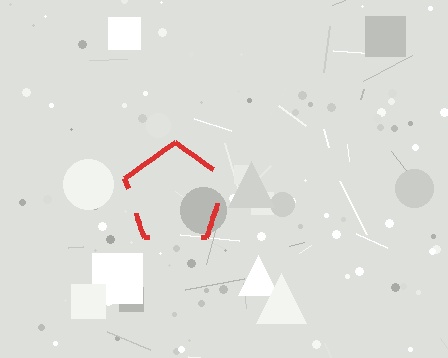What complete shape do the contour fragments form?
The contour fragments form a pentagon.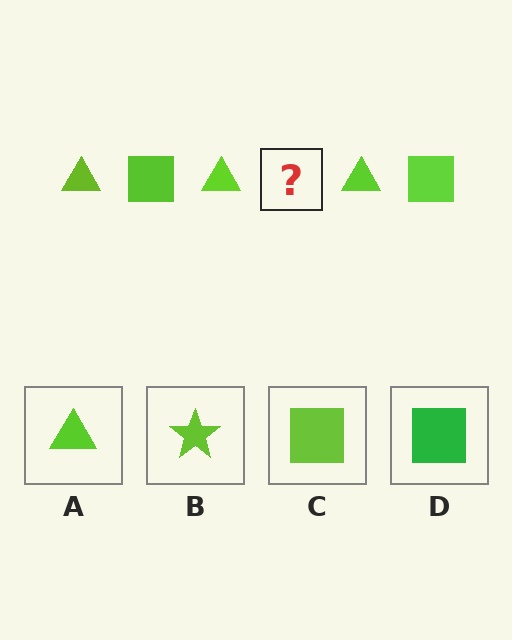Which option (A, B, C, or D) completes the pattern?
C.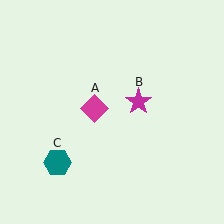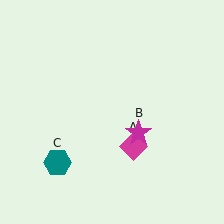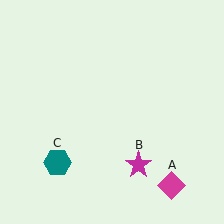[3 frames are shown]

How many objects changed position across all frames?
2 objects changed position: magenta diamond (object A), magenta star (object B).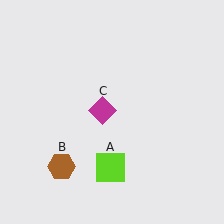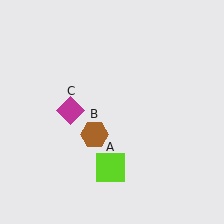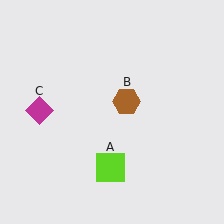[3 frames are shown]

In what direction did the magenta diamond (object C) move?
The magenta diamond (object C) moved left.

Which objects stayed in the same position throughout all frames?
Lime square (object A) remained stationary.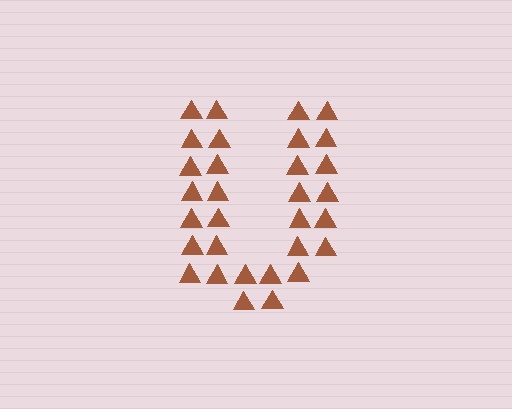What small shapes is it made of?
It is made of small triangles.